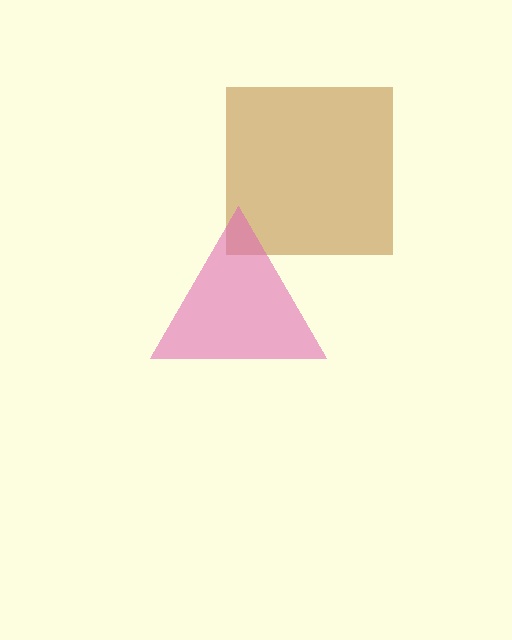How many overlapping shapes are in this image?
There are 2 overlapping shapes in the image.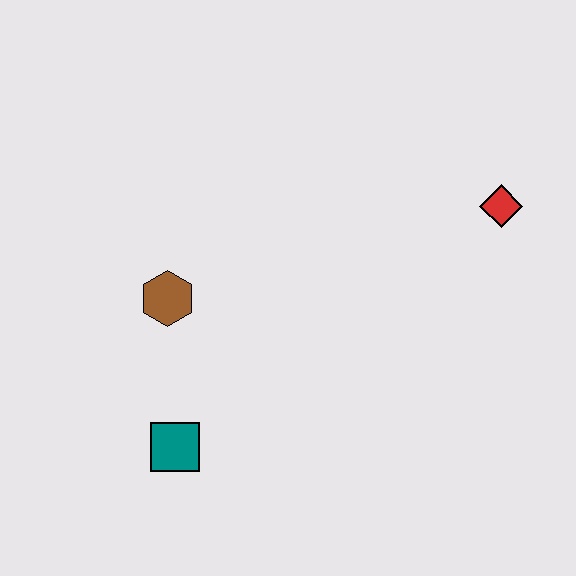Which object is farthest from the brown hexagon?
The red diamond is farthest from the brown hexagon.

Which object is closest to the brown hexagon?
The teal square is closest to the brown hexagon.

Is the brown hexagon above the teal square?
Yes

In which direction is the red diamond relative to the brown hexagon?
The red diamond is to the right of the brown hexagon.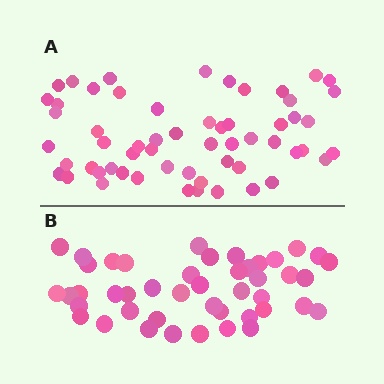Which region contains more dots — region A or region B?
Region A (the top region) has more dots.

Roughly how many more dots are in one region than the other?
Region A has approximately 15 more dots than region B.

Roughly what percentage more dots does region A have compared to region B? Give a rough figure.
About 30% more.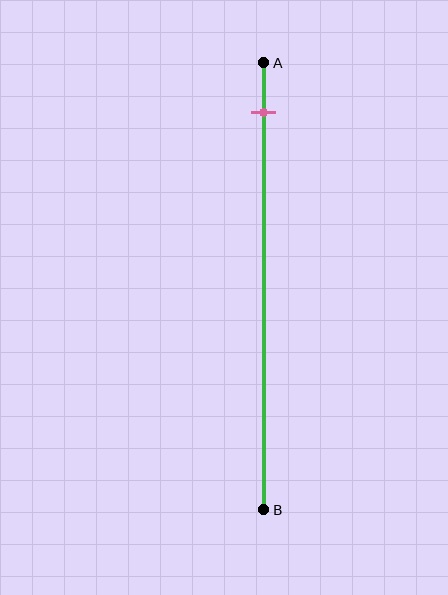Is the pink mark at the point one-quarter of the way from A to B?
No, the mark is at about 10% from A, not at the 25% one-quarter point.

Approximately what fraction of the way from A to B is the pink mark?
The pink mark is approximately 10% of the way from A to B.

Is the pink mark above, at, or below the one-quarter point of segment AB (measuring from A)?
The pink mark is above the one-quarter point of segment AB.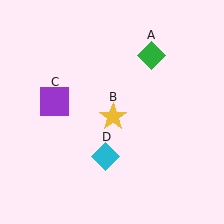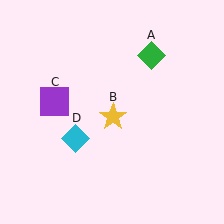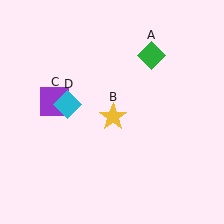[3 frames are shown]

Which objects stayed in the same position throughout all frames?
Green diamond (object A) and yellow star (object B) and purple square (object C) remained stationary.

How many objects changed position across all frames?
1 object changed position: cyan diamond (object D).